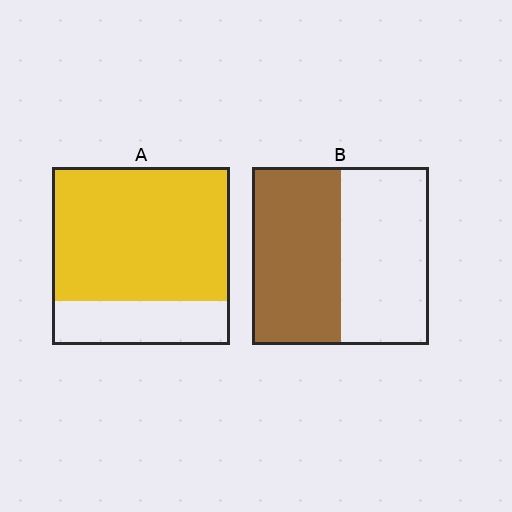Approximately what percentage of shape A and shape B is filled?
A is approximately 75% and B is approximately 50%.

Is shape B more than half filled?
Roughly half.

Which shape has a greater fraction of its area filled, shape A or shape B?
Shape A.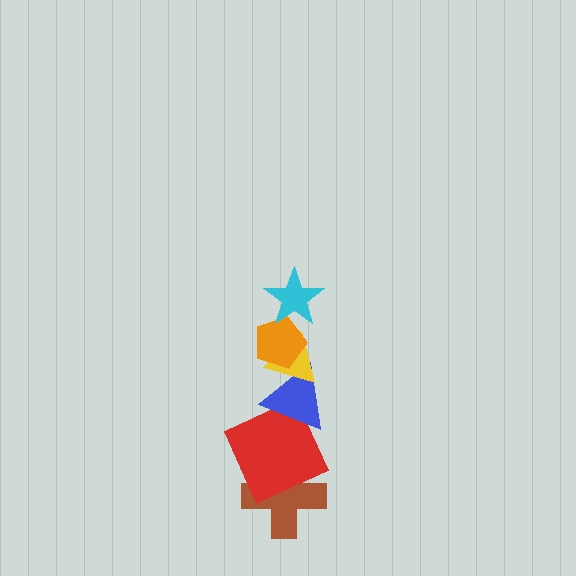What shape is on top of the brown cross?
The red square is on top of the brown cross.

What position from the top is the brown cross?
The brown cross is 6th from the top.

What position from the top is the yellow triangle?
The yellow triangle is 3rd from the top.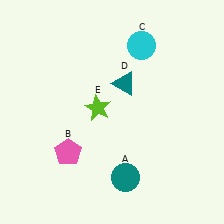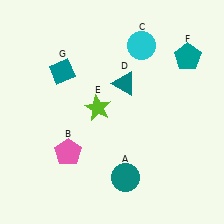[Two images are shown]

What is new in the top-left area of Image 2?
A teal diamond (G) was added in the top-left area of Image 2.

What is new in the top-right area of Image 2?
A teal pentagon (F) was added in the top-right area of Image 2.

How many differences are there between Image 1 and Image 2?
There are 2 differences between the two images.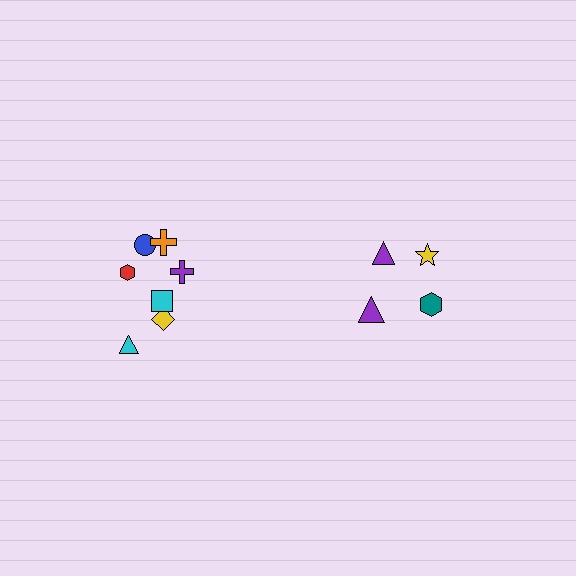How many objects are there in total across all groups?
There are 11 objects.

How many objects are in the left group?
There are 7 objects.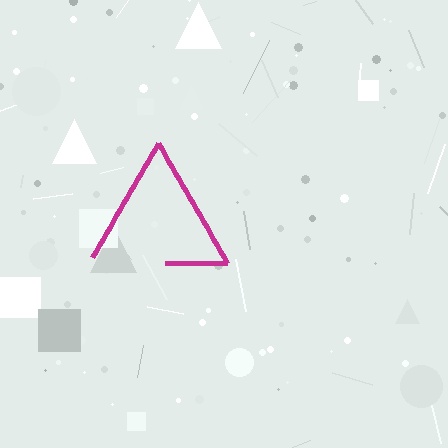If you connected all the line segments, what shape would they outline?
They would outline a triangle.